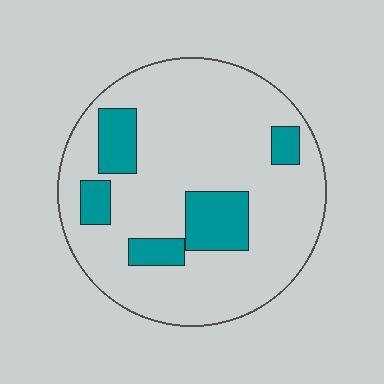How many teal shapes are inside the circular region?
5.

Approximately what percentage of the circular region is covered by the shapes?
Approximately 20%.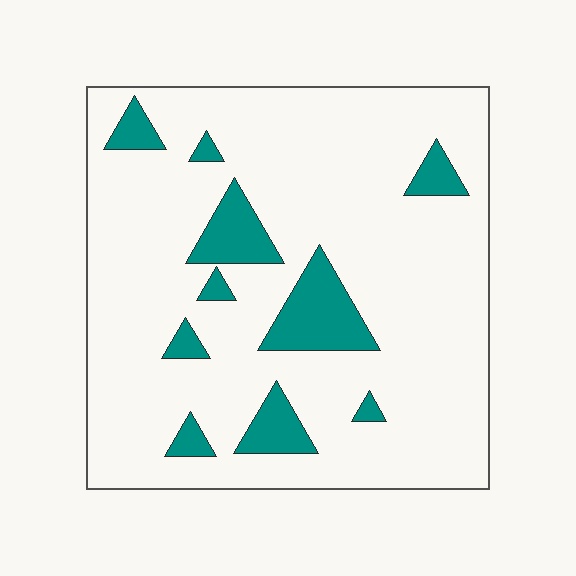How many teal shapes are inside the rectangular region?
10.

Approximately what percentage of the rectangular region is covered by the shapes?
Approximately 15%.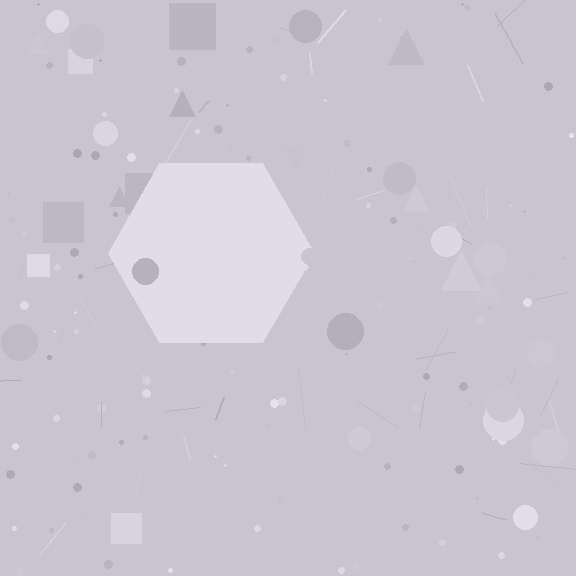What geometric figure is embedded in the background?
A hexagon is embedded in the background.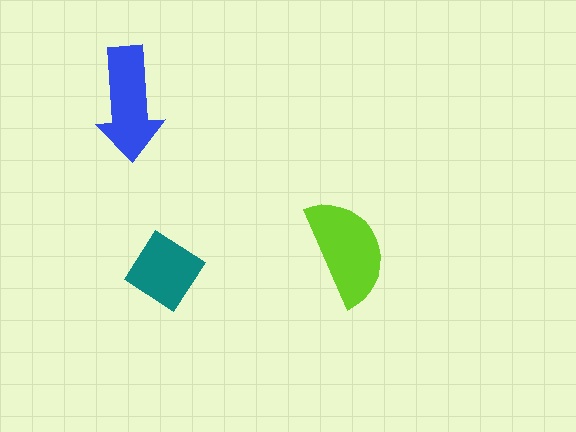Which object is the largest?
The lime semicircle.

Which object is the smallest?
The teal diamond.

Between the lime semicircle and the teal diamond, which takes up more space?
The lime semicircle.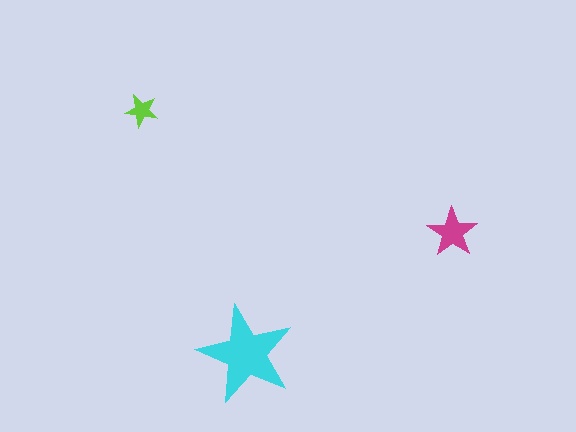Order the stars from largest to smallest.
the cyan one, the magenta one, the lime one.